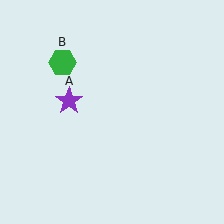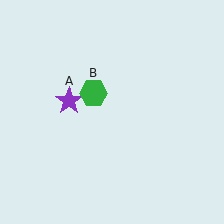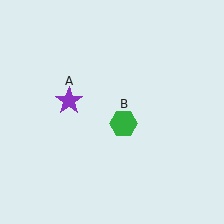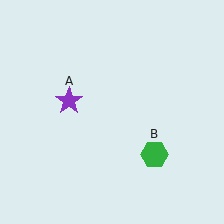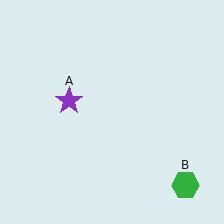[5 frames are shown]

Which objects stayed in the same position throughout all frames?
Purple star (object A) remained stationary.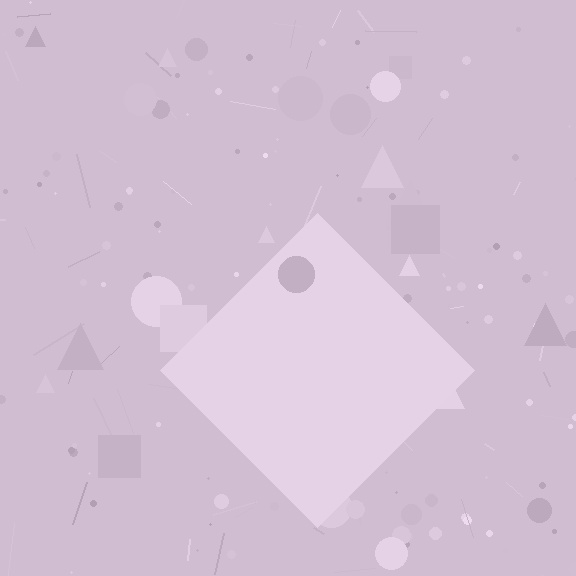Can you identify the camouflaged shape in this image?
The camouflaged shape is a diamond.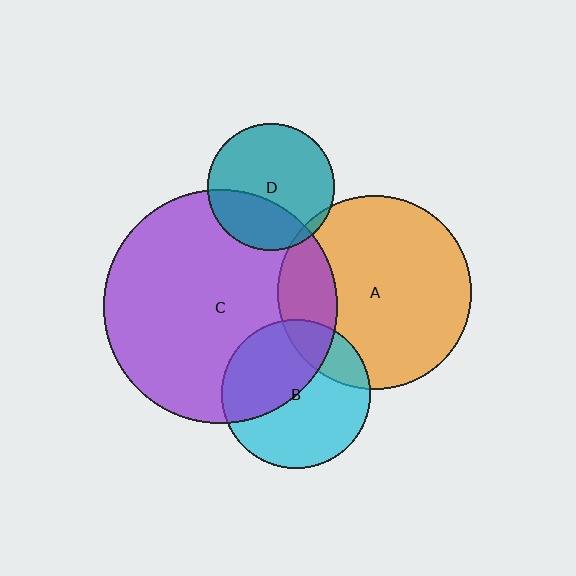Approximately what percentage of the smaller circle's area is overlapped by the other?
Approximately 45%.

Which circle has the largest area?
Circle C (purple).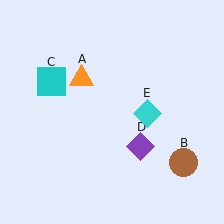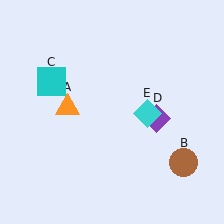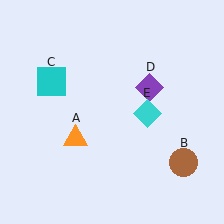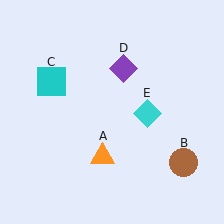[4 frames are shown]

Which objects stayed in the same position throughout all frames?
Brown circle (object B) and cyan square (object C) and cyan diamond (object E) remained stationary.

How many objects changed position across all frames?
2 objects changed position: orange triangle (object A), purple diamond (object D).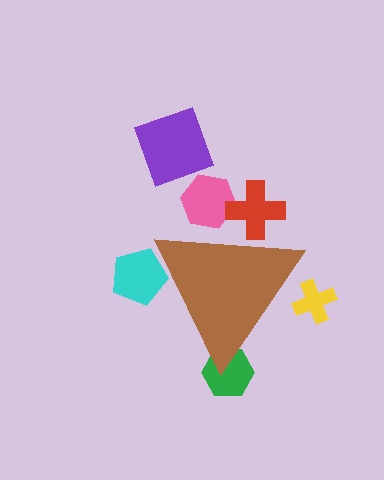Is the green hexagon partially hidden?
Yes, the green hexagon is partially hidden behind the brown triangle.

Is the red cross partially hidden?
Yes, the red cross is partially hidden behind the brown triangle.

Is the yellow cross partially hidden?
Yes, the yellow cross is partially hidden behind the brown triangle.